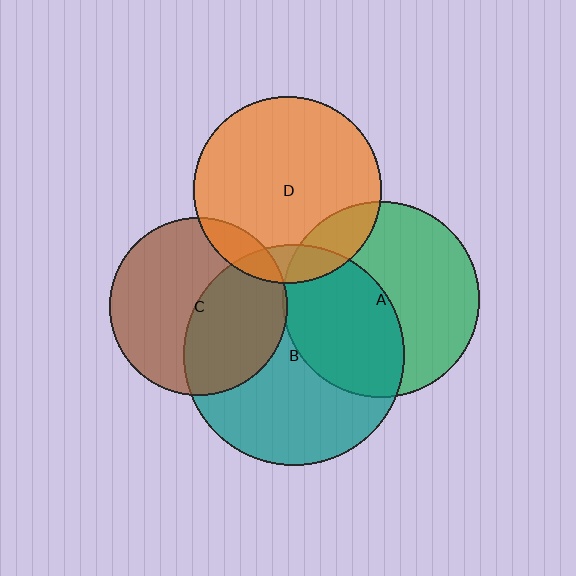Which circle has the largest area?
Circle B (teal).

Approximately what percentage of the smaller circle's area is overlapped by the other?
Approximately 45%.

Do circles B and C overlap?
Yes.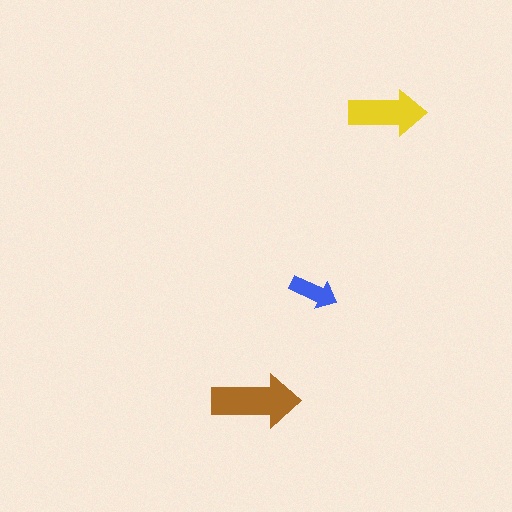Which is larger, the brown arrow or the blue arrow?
The brown one.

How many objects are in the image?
There are 3 objects in the image.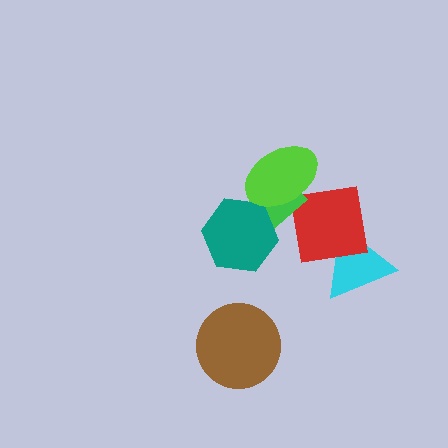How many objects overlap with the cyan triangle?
1 object overlaps with the cyan triangle.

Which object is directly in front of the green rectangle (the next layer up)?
The teal hexagon is directly in front of the green rectangle.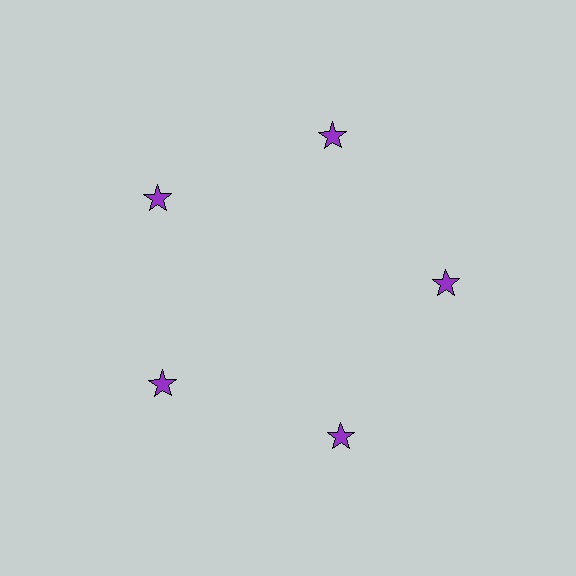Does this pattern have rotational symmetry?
Yes, this pattern has 5-fold rotational symmetry. It looks the same after rotating 72 degrees around the center.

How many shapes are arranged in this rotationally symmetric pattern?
There are 5 shapes, arranged in 5 groups of 1.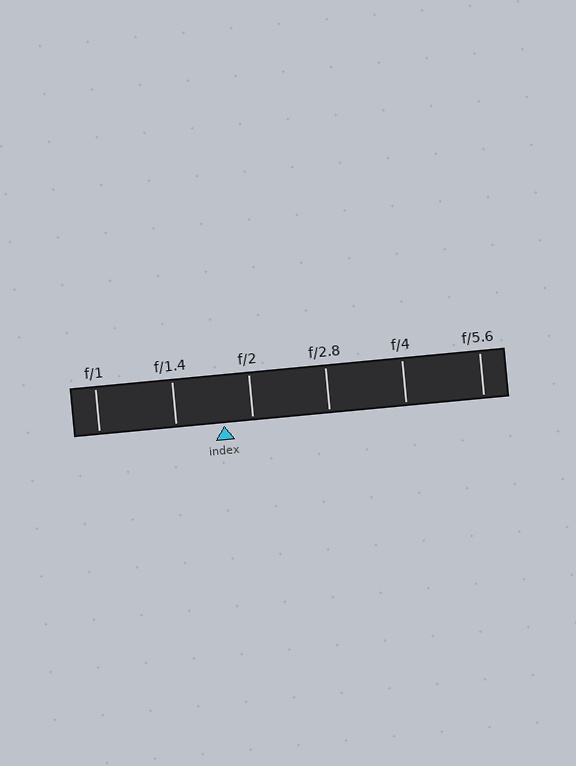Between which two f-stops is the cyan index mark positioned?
The index mark is between f/1.4 and f/2.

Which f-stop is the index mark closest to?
The index mark is closest to f/2.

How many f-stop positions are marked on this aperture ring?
There are 6 f-stop positions marked.